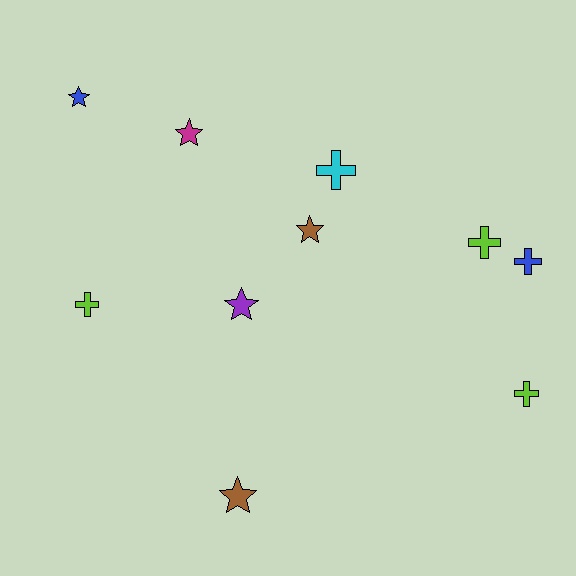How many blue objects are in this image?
There are 2 blue objects.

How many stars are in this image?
There are 5 stars.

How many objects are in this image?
There are 10 objects.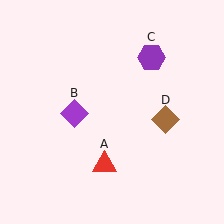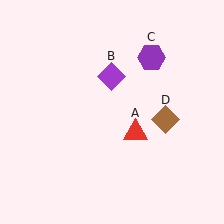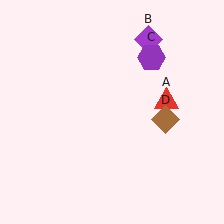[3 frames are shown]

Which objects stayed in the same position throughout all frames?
Purple hexagon (object C) and brown diamond (object D) remained stationary.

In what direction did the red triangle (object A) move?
The red triangle (object A) moved up and to the right.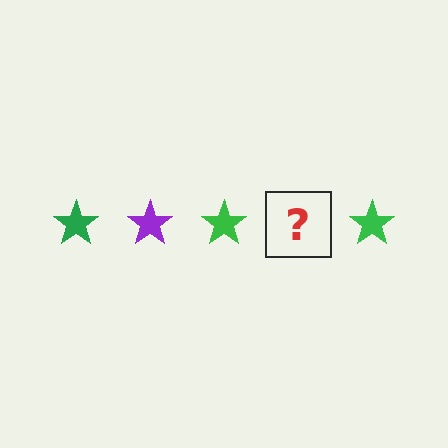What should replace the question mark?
The question mark should be replaced with a purple star.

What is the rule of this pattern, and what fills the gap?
The rule is that the pattern cycles through green, purple stars. The gap should be filled with a purple star.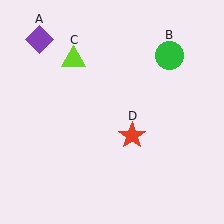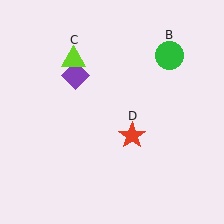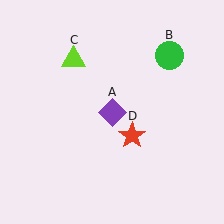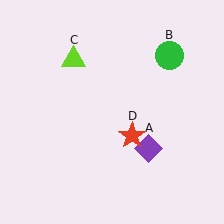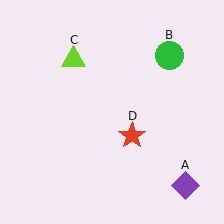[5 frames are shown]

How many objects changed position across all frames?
1 object changed position: purple diamond (object A).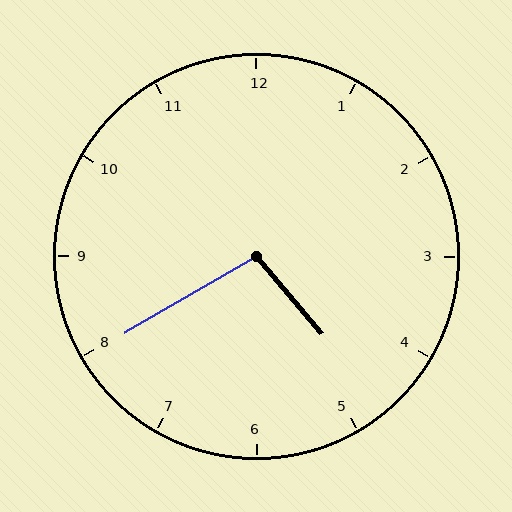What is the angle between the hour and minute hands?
Approximately 100 degrees.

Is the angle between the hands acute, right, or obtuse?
It is obtuse.